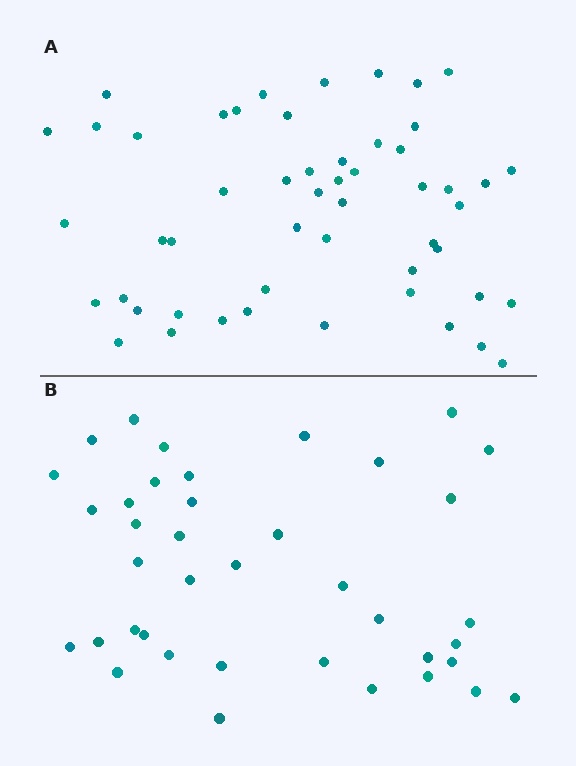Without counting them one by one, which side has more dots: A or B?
Region A (the top region) has more dots.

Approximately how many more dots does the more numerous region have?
Region A has approximately 15 more dots than region B.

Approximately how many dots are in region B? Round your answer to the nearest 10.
About 40 dots. (The exact count is 39, which rounds to 40.)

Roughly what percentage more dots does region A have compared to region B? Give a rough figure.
About 35% more.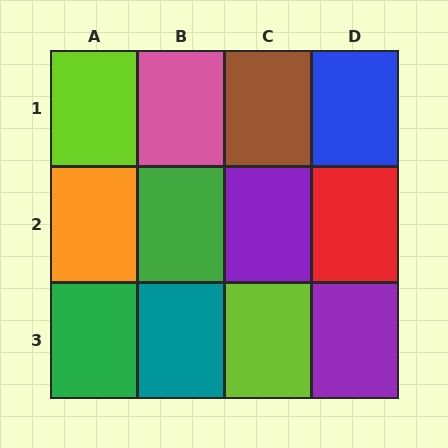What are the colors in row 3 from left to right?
Green, teal, lime, purple.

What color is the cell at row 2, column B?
Green.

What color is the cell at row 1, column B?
Pink.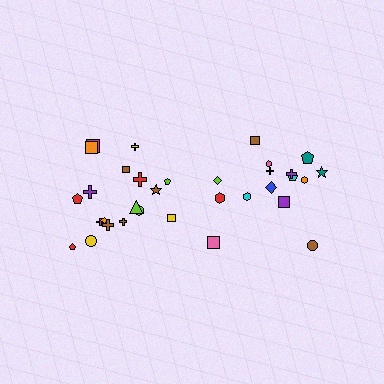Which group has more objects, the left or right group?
The left group.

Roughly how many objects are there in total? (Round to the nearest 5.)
Roughly 35 objects in total.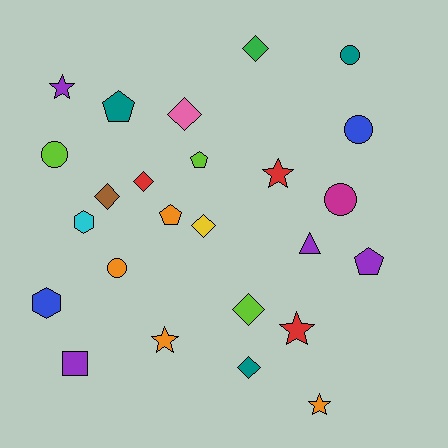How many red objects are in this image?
There are 3 red objects.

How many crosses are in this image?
There are no crosses.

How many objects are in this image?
There are 25 objects.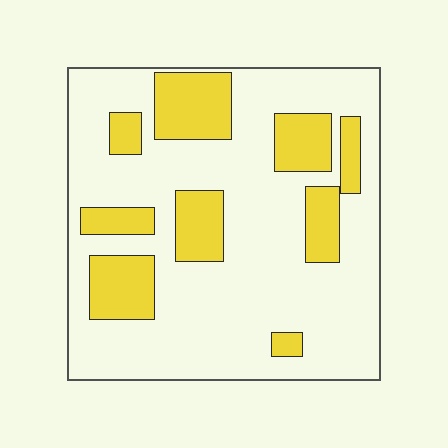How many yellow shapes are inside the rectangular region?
9.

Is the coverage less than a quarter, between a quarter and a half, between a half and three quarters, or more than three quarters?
Between a quarter and a half.